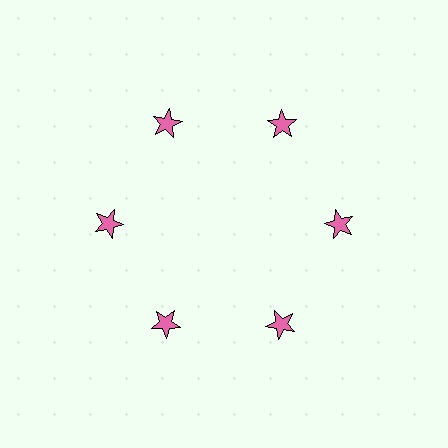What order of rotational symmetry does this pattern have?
This pattern has 6-fold rotational symmetry.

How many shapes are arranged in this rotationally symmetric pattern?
There are 6 shapes, arranged in 6 groups of 1.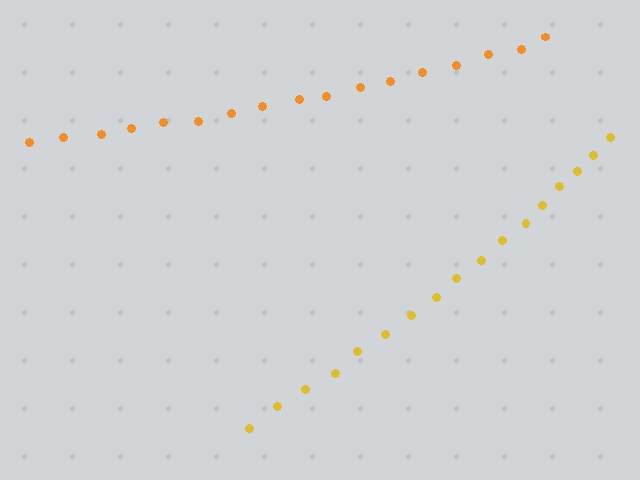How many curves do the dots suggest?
There are 2 distinct paths.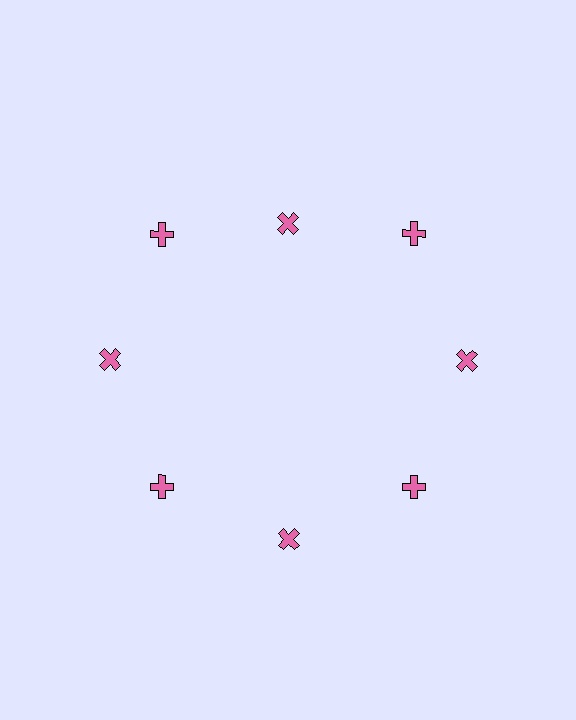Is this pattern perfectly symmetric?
No. The 8 pink crosses are arranged in a ring, but one element near the 12 o'clock position is pulled inward toward the center, breaking the 8-fold rotational symmetry.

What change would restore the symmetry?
The symmetry would be restored by moving it outward, back onto the ring so that all 8 crosses sit at equal angles and equal distance from the center.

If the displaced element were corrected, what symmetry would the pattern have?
It would have 8-fold rotational symmetry — the pattern would map onto itself every 45 degrees.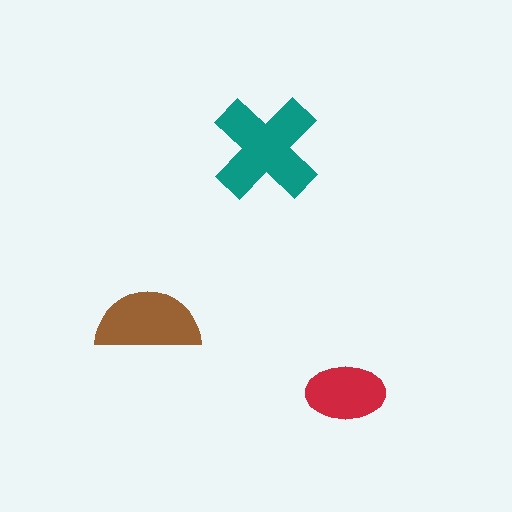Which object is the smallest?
The red ellipse.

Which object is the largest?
The teal cross.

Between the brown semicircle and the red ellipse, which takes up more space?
The brown semicircle.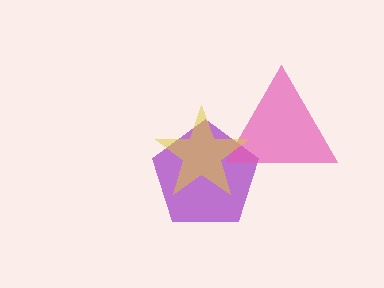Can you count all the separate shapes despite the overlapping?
Yes, there are 3 separate shapes.